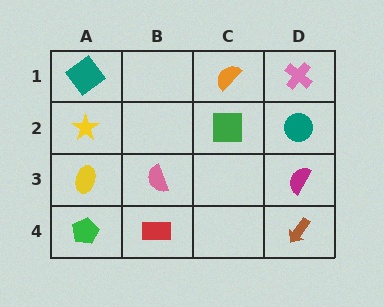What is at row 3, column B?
A pink semicircle.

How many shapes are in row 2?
3 shapes.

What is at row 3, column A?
A yellow ellipse.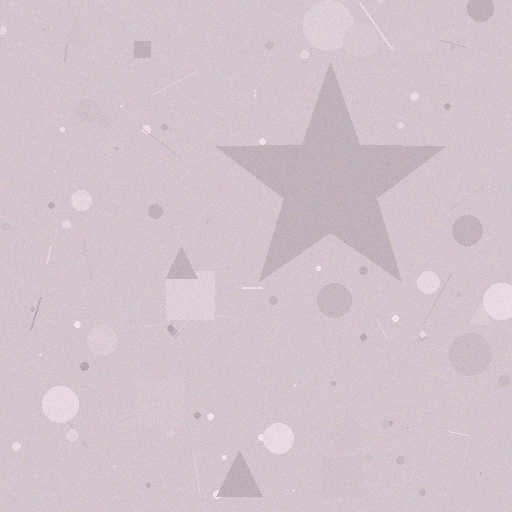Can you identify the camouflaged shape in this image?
The camouflaged shape is a star.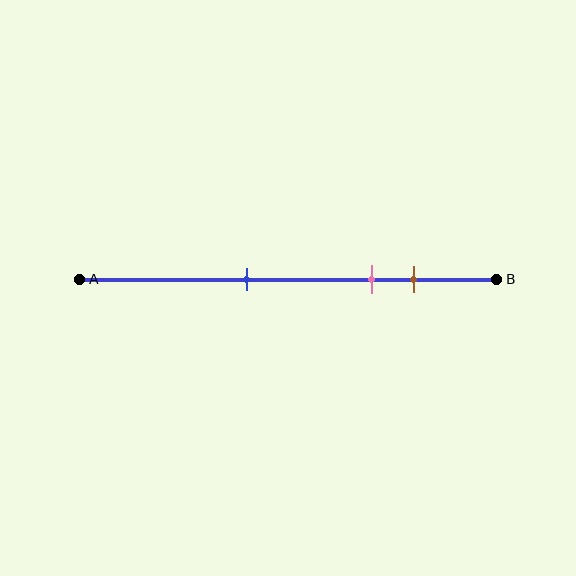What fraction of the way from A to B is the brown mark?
The brown mark is approximately 80% (0.8) of the way from A to B.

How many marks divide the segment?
There are 3 marks dividing the segment.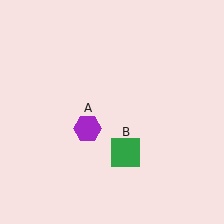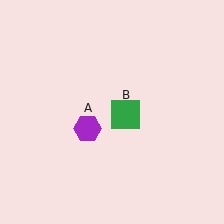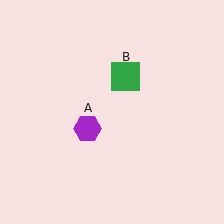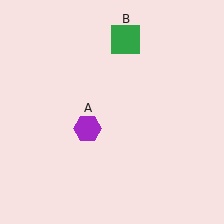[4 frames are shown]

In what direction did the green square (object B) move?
The green square (object B) moved up.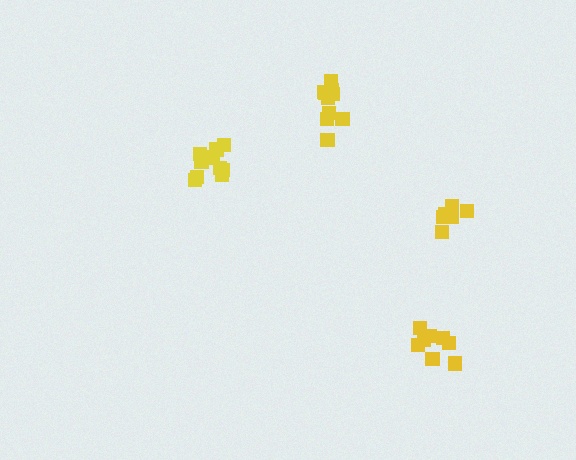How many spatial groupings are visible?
There are 4 spatial groupings.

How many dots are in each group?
Group 1: 7 dots, Group 2: 10 dots, Group 3: 8 dots, Group 4: 10 dots (35 total).